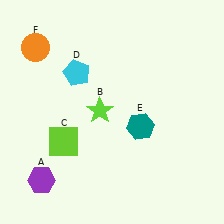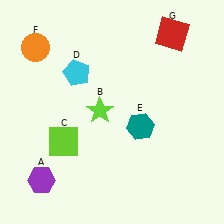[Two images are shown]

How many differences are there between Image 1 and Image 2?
There is 1 difference between the two images.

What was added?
A red square (G) was added in Image 2.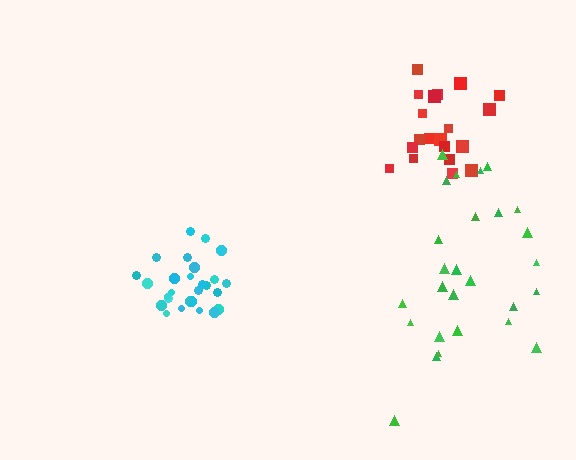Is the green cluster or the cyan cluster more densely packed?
Cyan.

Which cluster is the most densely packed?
Cyan.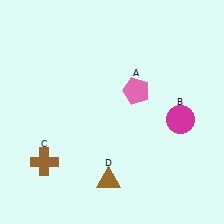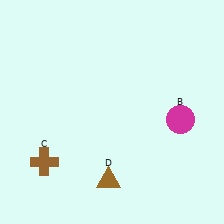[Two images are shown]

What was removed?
The pink pentagon (A) was removed in Image 2.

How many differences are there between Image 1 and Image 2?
There is 1 difference between the two images.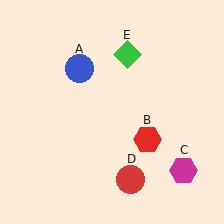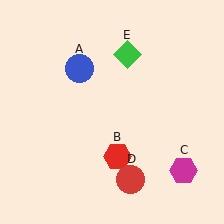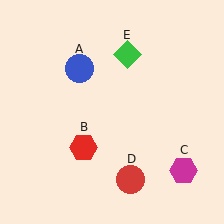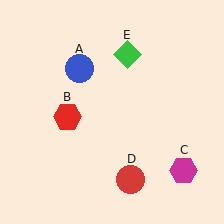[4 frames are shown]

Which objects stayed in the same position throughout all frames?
Blue circle (object A) and magenta hexagon (object C) and red circle (object D) and green diamond (object E) remained stationary.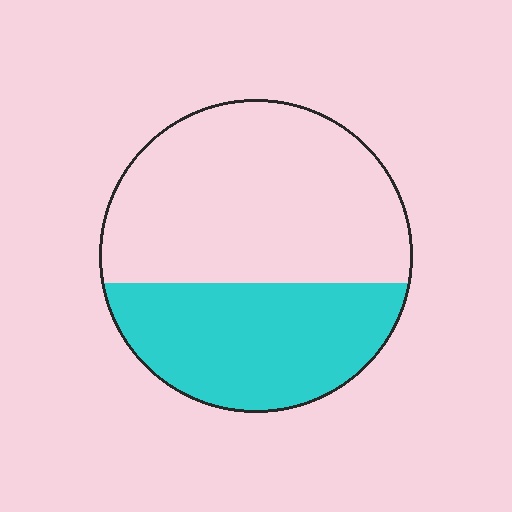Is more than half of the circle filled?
No.